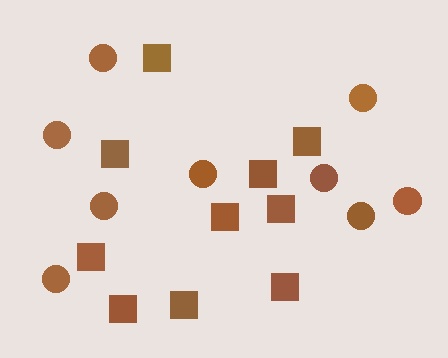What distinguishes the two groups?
There are 2 groups: one group of circles (9) and one group of squares (10).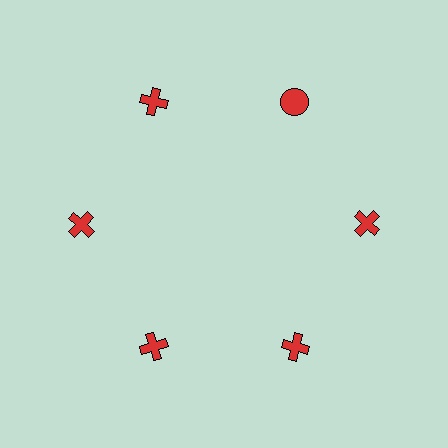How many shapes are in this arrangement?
There are 6 shapes arranged in a ring pattern.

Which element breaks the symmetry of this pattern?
The red circle at roughly the 1 o'clock position breaks the symmetry. All other shapes are red crosses.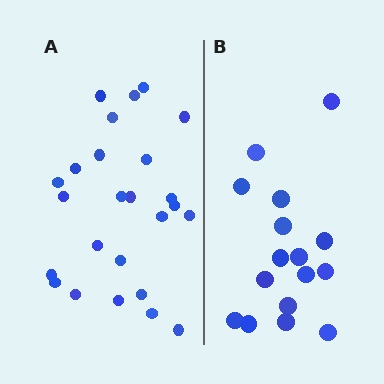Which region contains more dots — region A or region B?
Region A (the left region) has more dots.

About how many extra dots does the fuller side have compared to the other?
Region A has roughly 8 or so more dots than region B.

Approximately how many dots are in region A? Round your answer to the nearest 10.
About 20 dots. (The exact count is 25, which rounds to 20.)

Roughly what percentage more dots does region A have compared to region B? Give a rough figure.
About 55% more.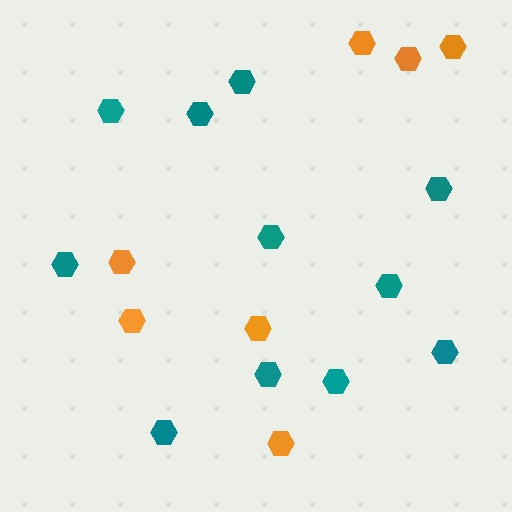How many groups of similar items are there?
There are 2 groups: one group of orange hexagons (7) and one group of teal hexagons (11).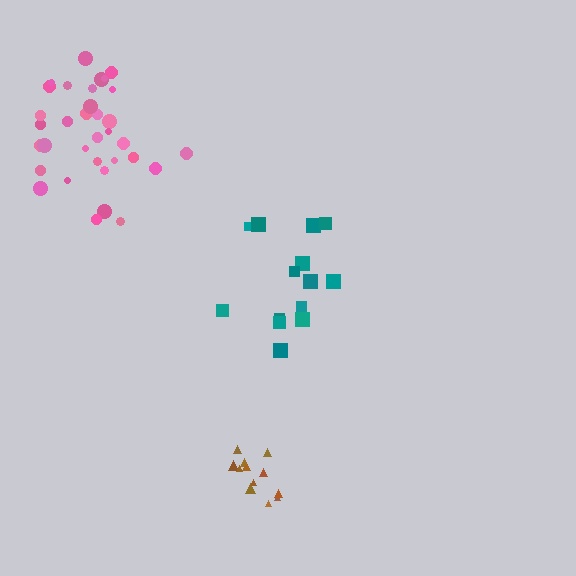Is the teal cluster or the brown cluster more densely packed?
Brown.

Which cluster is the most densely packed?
Brown.